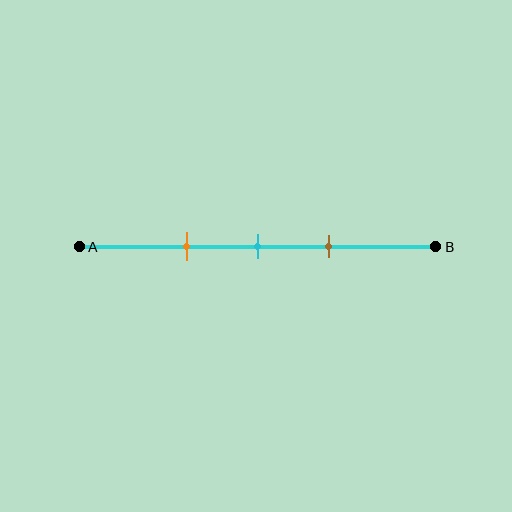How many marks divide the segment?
There are 3 marks dividing the segment.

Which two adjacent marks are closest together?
The cyan and brown marks are the closest adjacent pair.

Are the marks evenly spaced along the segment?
Yes, the marks are approximately evenly spaced.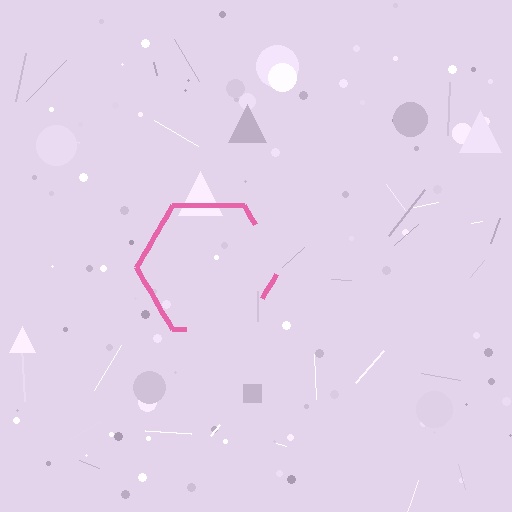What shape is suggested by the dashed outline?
The dashed outline suggests a hexagon.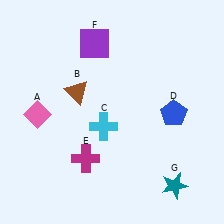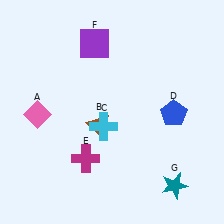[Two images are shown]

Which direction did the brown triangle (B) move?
The brown triangle (B) moved down.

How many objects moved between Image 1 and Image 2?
1 object moved between the two images.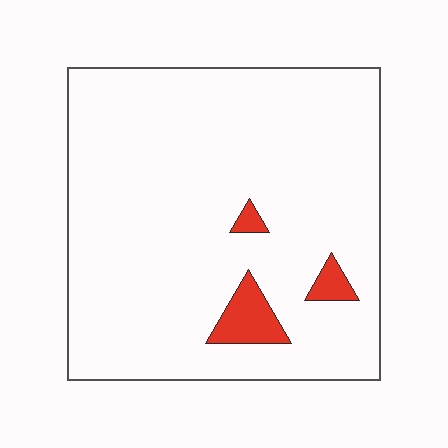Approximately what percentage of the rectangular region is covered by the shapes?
Approximately 5%.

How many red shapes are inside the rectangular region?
3.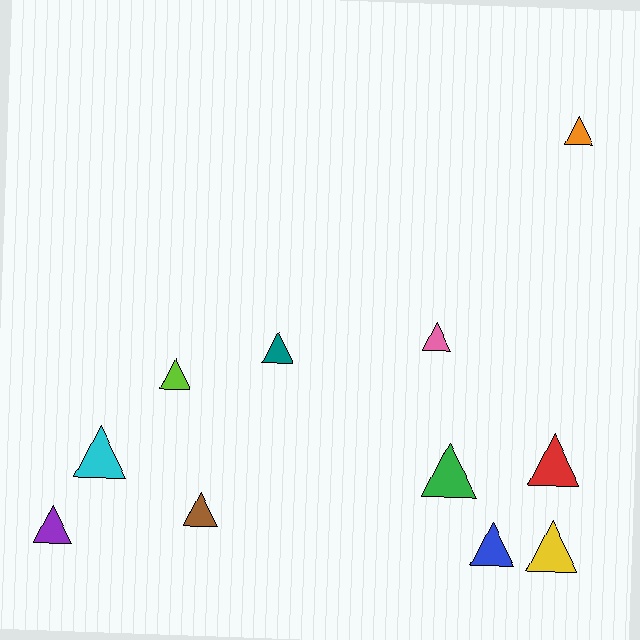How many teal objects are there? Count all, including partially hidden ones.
There is 1 teal object.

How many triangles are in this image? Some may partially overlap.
There are 11 triangles.